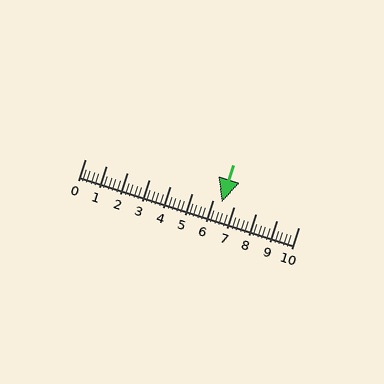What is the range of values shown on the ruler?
The ruler shows values from 0 to 10.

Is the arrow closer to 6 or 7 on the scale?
The arrow is closer to 6.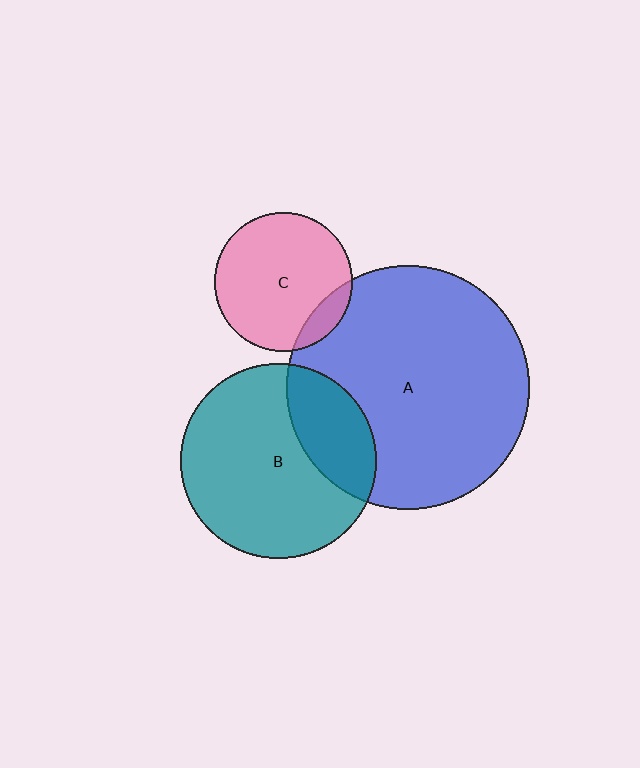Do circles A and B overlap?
Yes.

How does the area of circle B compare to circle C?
Approximately 2.0 times.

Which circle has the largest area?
Circle A (blue).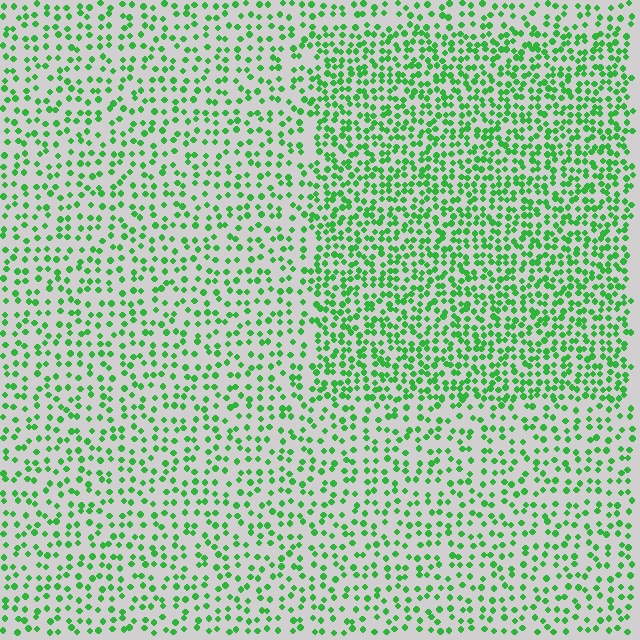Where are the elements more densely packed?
The elements are more densely packed inside the rectangle boundary.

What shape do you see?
I see a rectangle.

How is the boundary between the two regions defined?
The boundary is defined by a change in element density (approximately 1.8x ratio). All elements are the same color, size, and shape.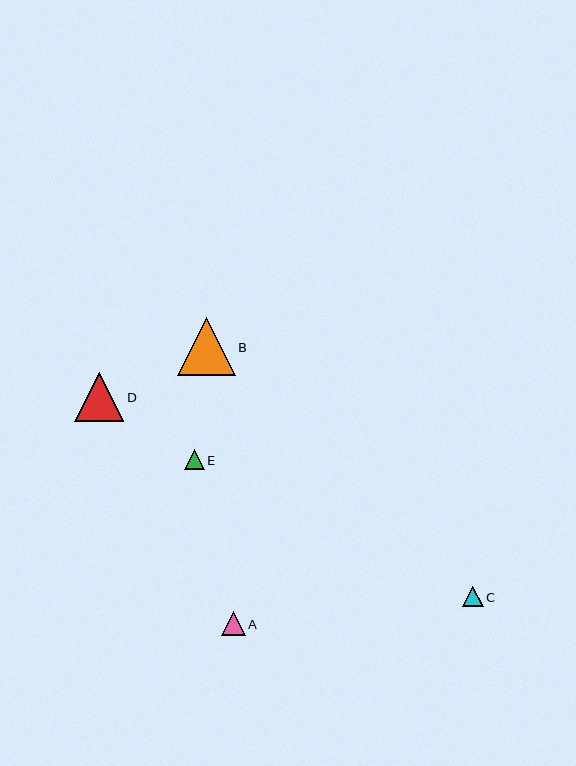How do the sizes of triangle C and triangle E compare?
Triangle C and triangle E are approximately the same size.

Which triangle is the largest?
Triangle B is the largest with a size of approximately 58 pixels.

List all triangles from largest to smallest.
From largest to smallest: B, D, A, C, E.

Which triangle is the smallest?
Triangle E is the smallest with a size of approximately 20 pixels.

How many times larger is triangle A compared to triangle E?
Triangle A is approximately 1.2 times the size of triangle E.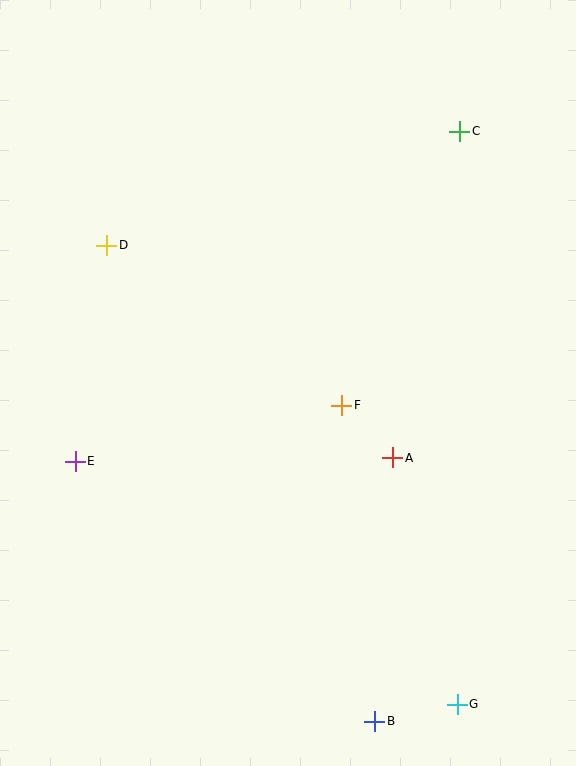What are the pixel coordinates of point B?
Point B is at (375, 721).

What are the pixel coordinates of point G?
Point G is at (457, 704).